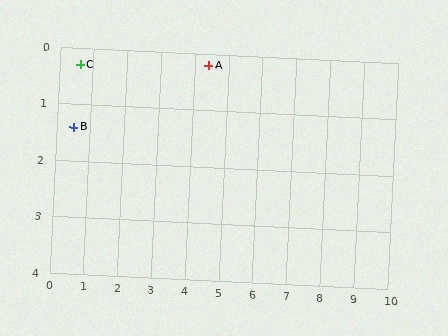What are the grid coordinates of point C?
Point C is at approximately (0.6, 0.3).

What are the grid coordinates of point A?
Point A is at approximately (4.4, 0.2).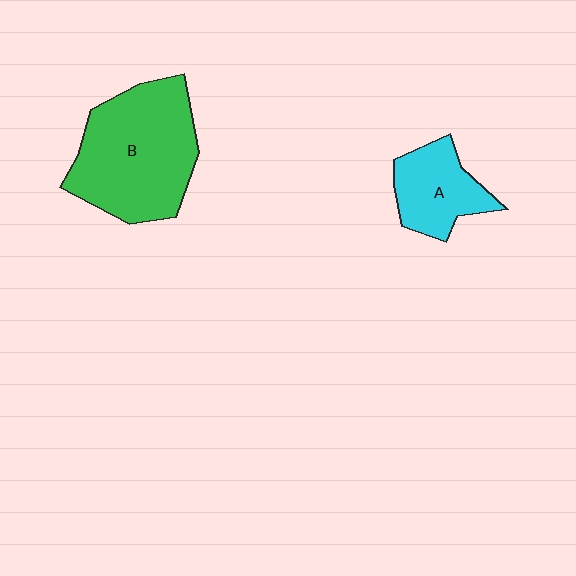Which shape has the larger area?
Shape B (green).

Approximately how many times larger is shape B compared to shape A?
Approximately 2.1 times.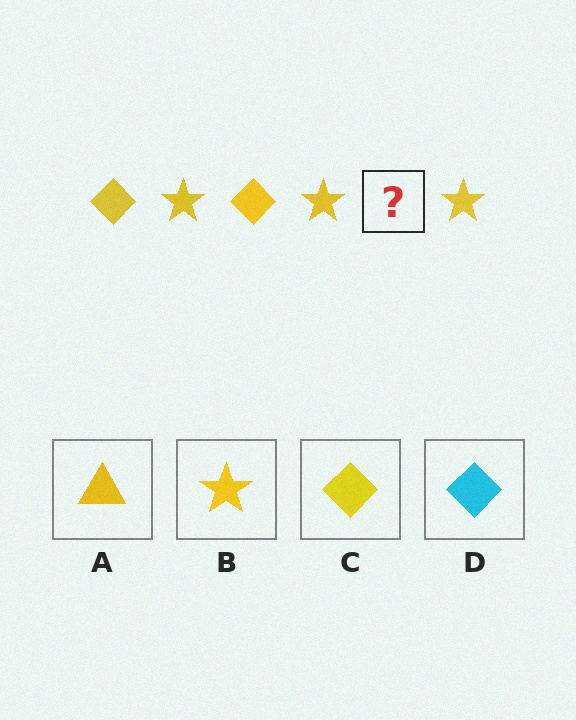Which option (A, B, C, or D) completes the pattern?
C.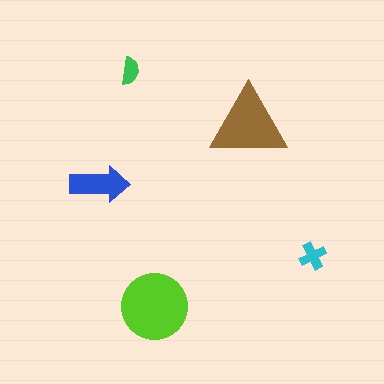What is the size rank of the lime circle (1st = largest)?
1st.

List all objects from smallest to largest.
The green semicircle, the cyan cross, the blue arrow, the brown triangle, the lime circle.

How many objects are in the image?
There are 5 objects in the image.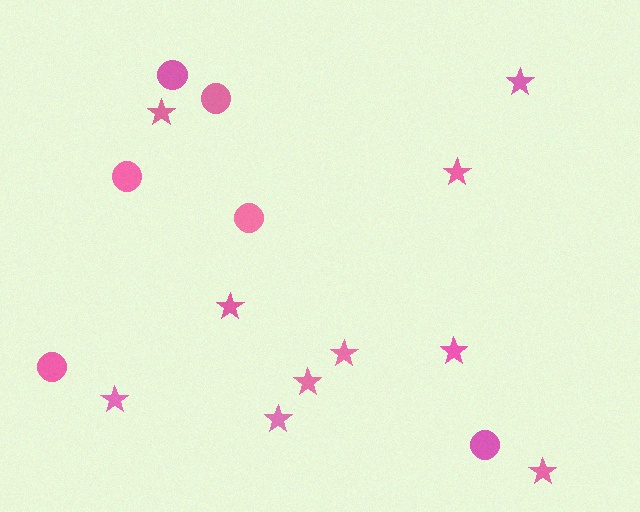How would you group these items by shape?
There are 2 groups: one group of circles (6) and one group of stars (10).